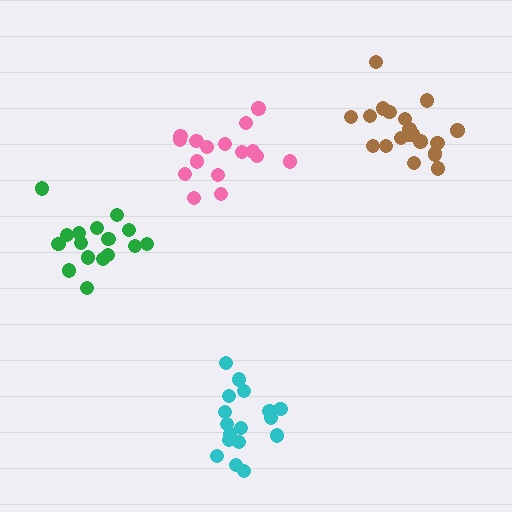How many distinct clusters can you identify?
There are 4 distinct clusters.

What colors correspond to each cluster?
The clusters are colored: pink, green, brown, cyan.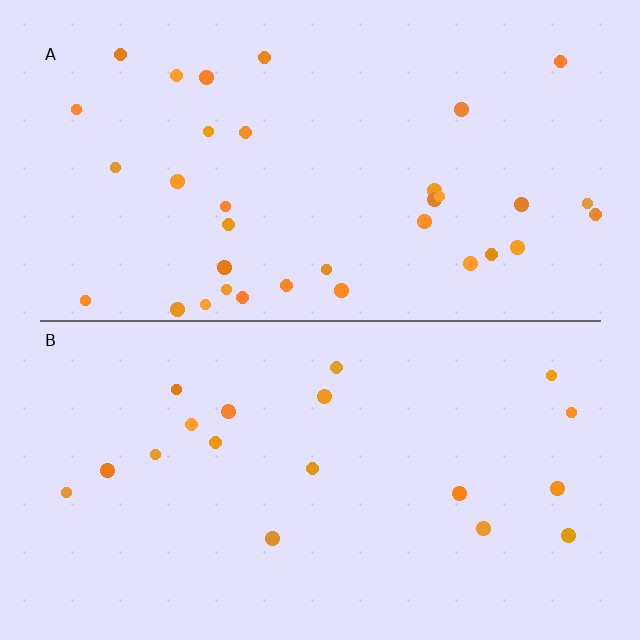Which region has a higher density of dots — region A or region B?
A (the top).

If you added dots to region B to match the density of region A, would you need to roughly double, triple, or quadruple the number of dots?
Approximately double.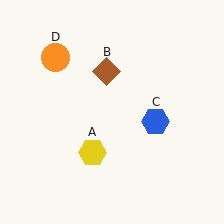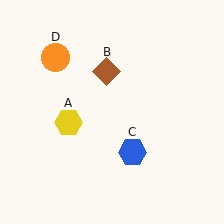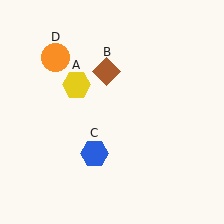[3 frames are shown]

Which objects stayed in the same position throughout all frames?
Brown diamond (object B) and orange circle (object D) remained stationary.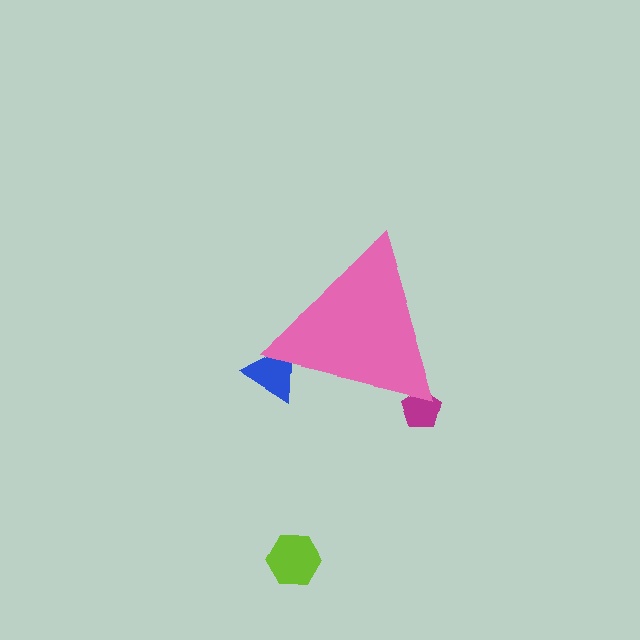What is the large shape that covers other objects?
A pink triangle.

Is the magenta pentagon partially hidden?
Yes, the magenta pentagon is partially hidden behind the pink triangle.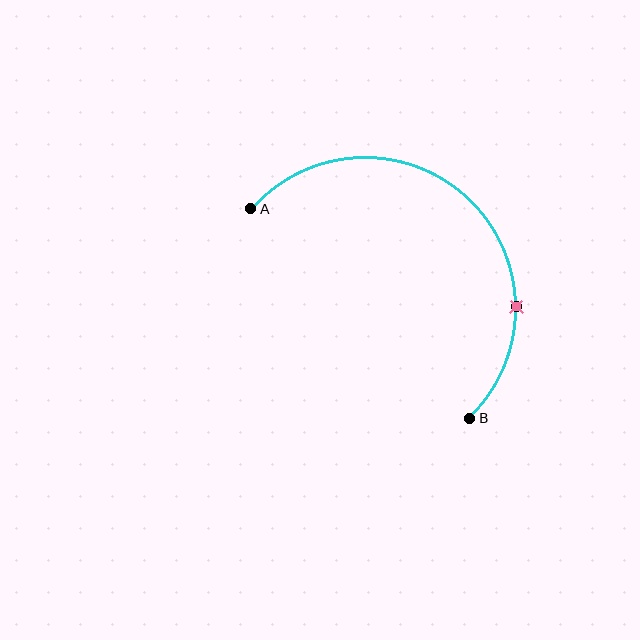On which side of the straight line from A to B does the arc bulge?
The arc bulges above and to the right of the straight line connecting A and B.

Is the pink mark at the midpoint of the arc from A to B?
No. The pink mark lies on the arc but is closer to endpoint B. The arc midpoint would be at the point on the curve equidistant along the arc from both A and B.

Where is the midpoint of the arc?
The arc midpoint is the point on the curve farthest from the straight line joining A and B. It sits above and to the right of that line.